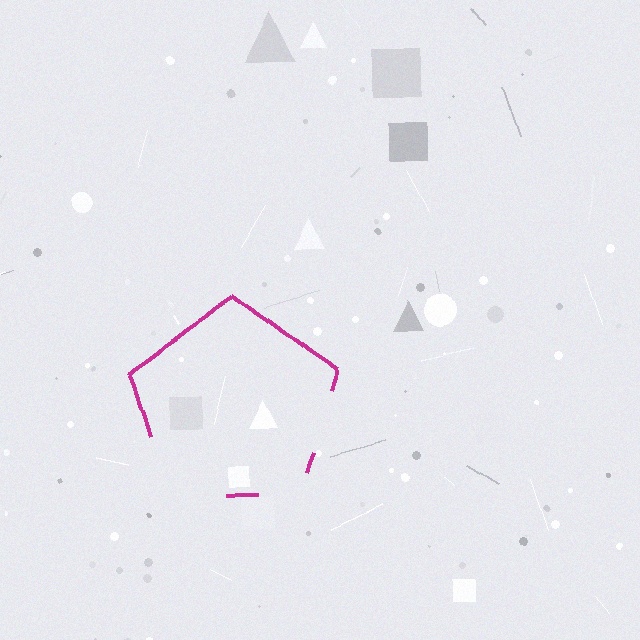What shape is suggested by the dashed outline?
The dashed outline suggests a pentagon.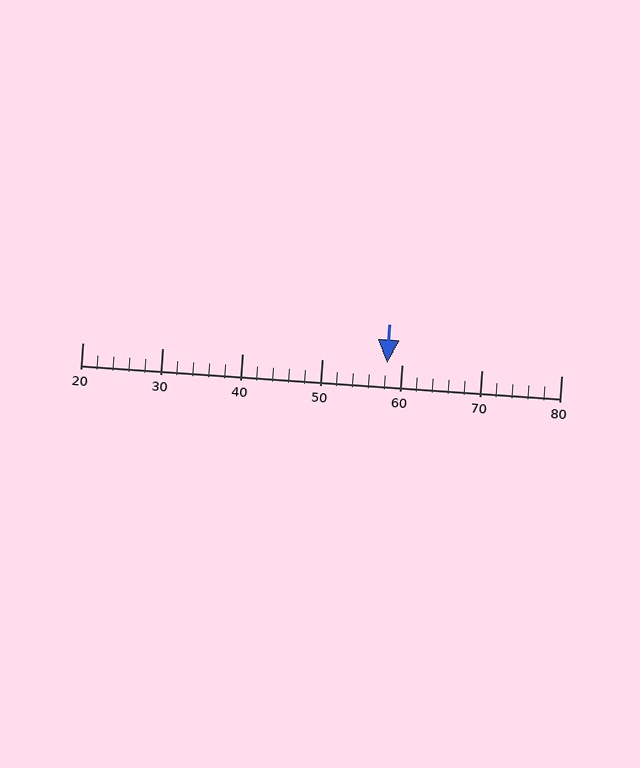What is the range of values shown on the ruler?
The ruler shows values from 20 to 80.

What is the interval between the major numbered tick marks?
The major tick marks are spaced 10 units apart.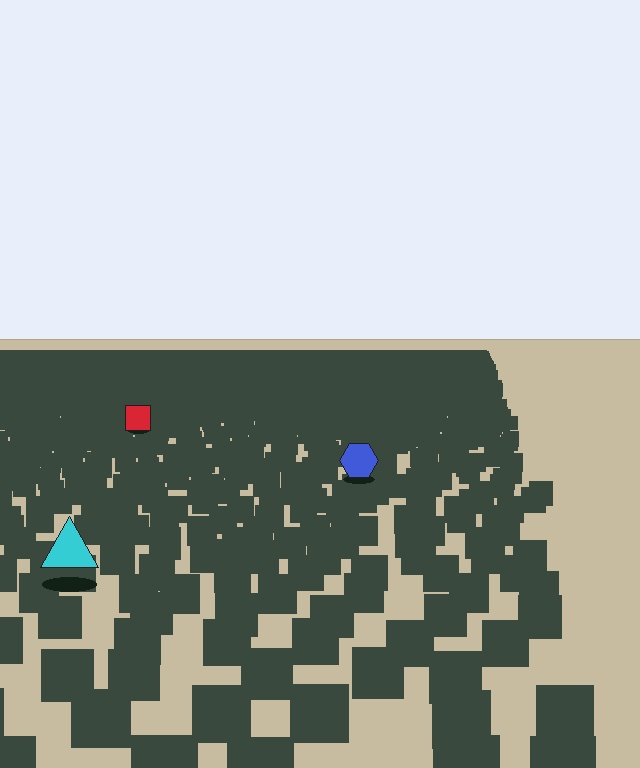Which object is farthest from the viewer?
The red square is farthest from the viewer. It appears smaller and the ground texture around it is denser.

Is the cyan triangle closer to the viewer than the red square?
Yes. The cyan triangle is closer — you can tell from the texture gradient: the ground texture is coarser near it.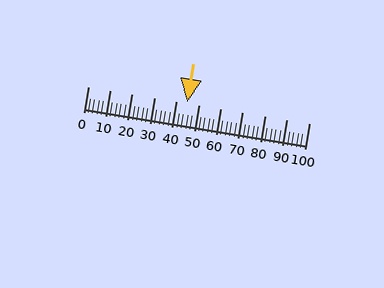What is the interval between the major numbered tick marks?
The major tick marks are spaced 10 units apart.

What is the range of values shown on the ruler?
The ruler shows values from 0 to 100.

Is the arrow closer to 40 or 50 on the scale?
The arrow is closer to 40.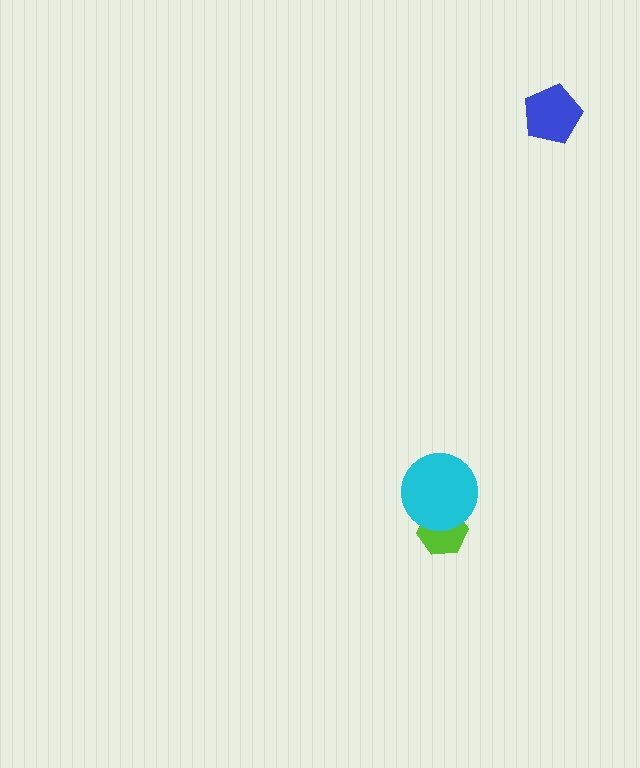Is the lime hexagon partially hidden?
Yes, it is partially covered by another shape.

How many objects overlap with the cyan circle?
1 object overlaps with the cyan circle.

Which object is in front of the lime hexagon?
The cyan circle is in front of the lime hexagon.